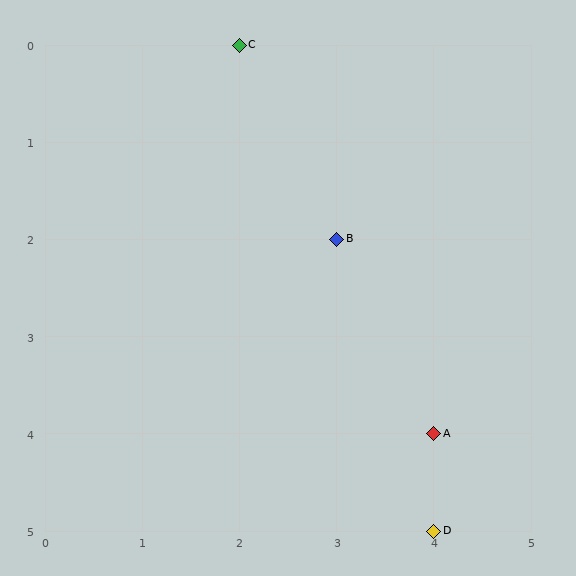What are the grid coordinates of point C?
Point C is at grid coordinates (2, 0).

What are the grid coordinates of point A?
Point A is at grid coordinates (4, 4).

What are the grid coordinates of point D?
Point D is at grid coordinates (4, 5).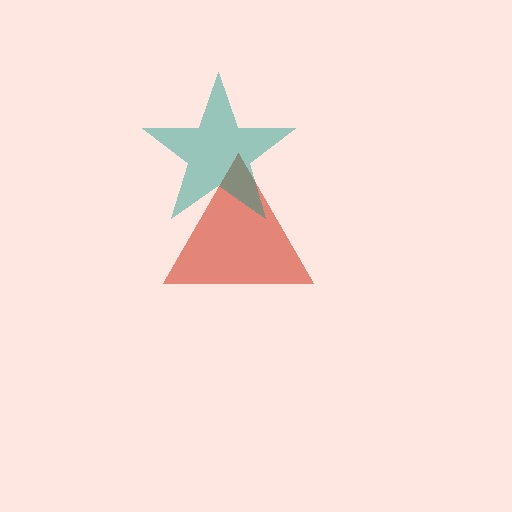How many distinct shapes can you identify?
There are 2 distinct shapes: a red triangle, a teal star.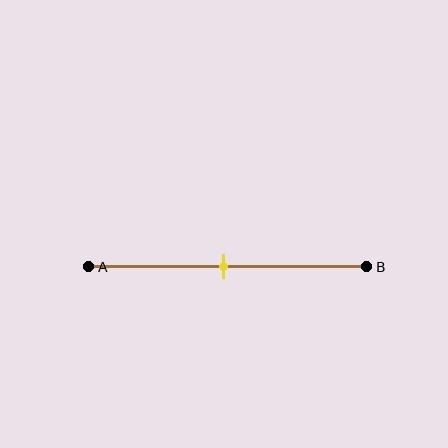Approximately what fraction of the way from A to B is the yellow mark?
The yellow mark is approximately 50% of the way from A to B.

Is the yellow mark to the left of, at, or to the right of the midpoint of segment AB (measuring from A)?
The yellow mark is approximately at the midpoint of segment AB.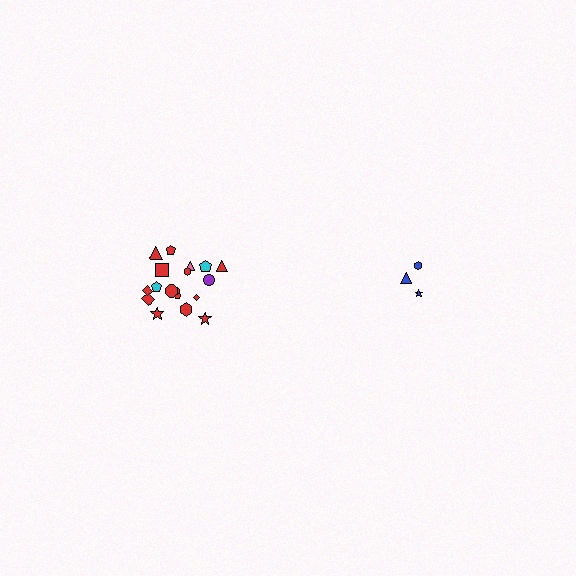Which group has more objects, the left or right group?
The left group.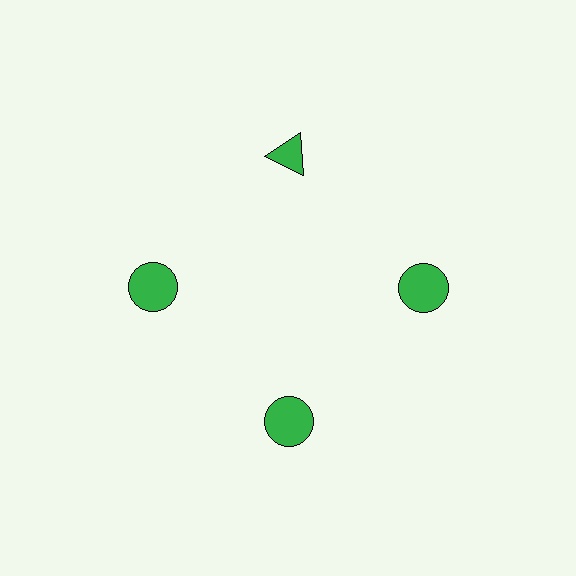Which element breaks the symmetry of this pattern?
The green triangle at roughly the 12 o'clock position breaks the symmetry. All other shapes are green circles.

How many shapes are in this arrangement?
There are 4 shapes arranged in a ring pattern.